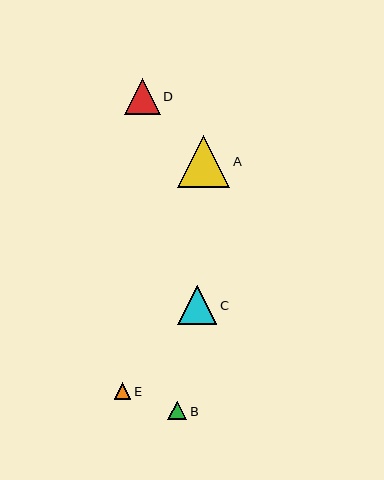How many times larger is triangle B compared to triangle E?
Triangle B is approximately 1.1 times the size of triangle E.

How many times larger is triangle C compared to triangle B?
Triangle C is approximately 2.1 times the size of triangle B.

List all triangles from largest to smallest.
From largest to smallest: A, C, D, B, E.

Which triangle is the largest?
Triangle A is the largest with a size of approximately 52 pixels.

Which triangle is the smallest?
Triangle E is the smallest with a size of approximately 16 pixels.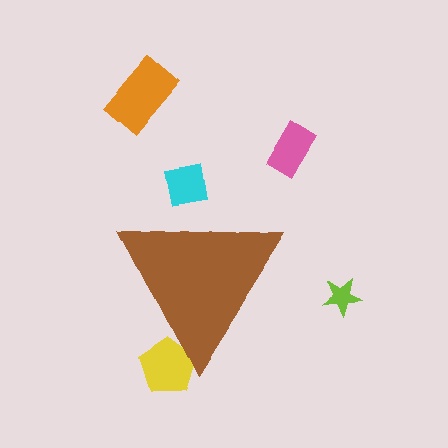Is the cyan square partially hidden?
Yes, the cyan square is partially hidden behind the brown triangle.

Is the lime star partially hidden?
No, the lime star is fully visible.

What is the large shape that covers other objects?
A brown triangle.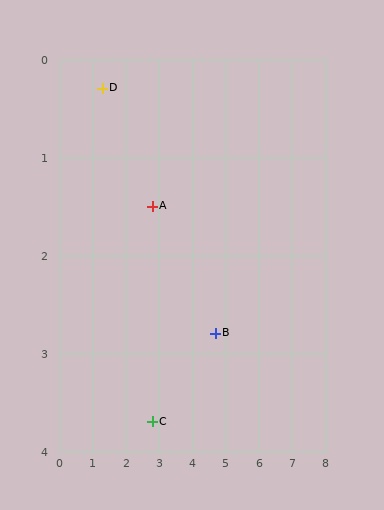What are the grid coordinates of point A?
Point A is at approximately (2.8, 1.5).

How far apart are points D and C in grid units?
Points D and C are about 3.7 grid units apart.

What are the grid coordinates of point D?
Point D is at approximately (1.3, 0.3).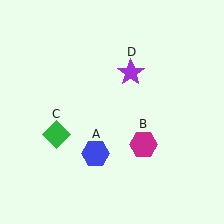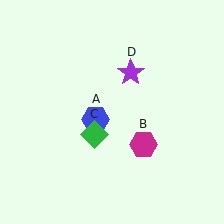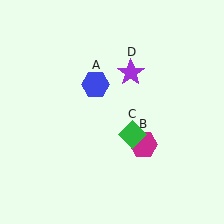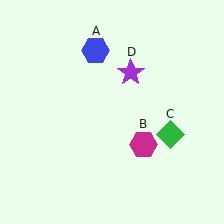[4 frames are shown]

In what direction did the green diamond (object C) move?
The green diamond (object C) moved right.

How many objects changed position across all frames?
2 objects changed position: blue hexagon (object A), green diamond (object C).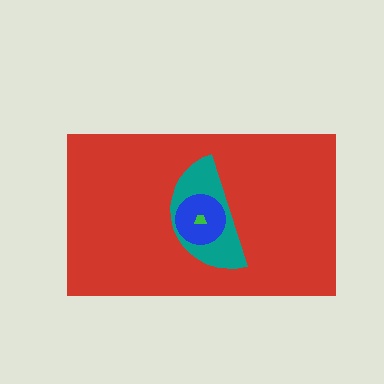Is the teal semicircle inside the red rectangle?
Yes.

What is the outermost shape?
The red rectangle.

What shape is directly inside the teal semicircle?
The blue circle.